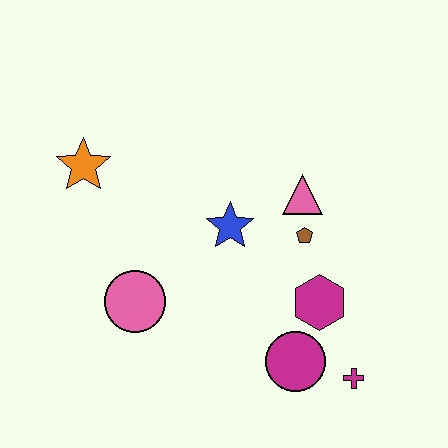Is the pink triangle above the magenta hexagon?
Yes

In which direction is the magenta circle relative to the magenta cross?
The magenta circle is to the left of the magenta cross.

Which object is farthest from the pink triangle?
The orange star is farthest from the pink triangle.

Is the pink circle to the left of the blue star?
Yes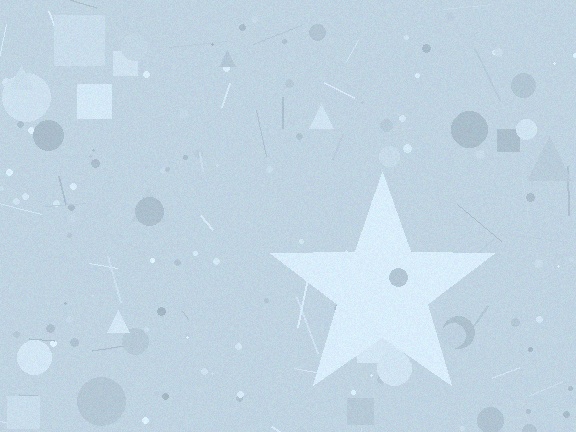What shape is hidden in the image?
A star is hidden in the image.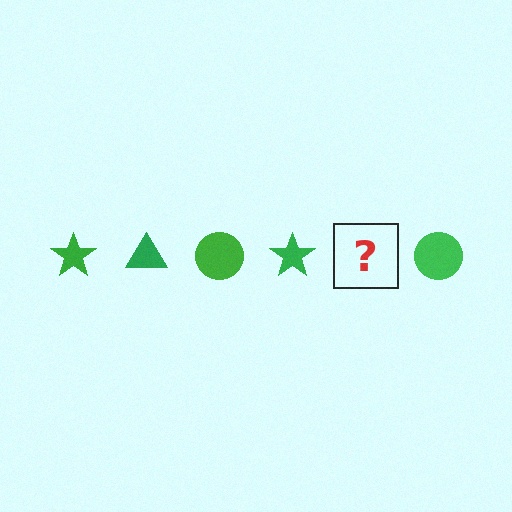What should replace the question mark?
The question mark should be replaced with a green triangle.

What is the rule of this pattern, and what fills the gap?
The rule is that the pattern cycles through star, triangle, circle shapes in green. The gap should be filled with a green triangle.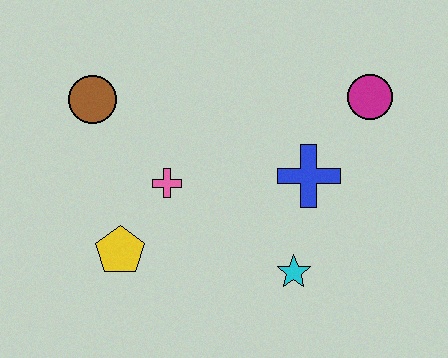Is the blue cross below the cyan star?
No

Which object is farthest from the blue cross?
The brown circle is farthest from the blue cross.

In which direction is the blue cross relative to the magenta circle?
The blue cross is below the magenta circle.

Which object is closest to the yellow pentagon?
The pink cross is closest to the yellow pentagon.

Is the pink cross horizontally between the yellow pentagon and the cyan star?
Yes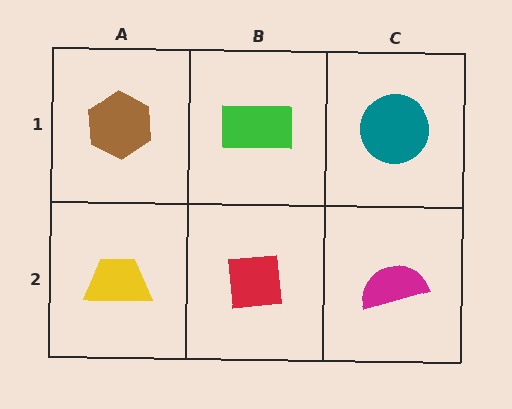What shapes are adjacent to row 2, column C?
A teal circle (row 1, column C), a red square (row 2, column B).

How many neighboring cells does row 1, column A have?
2.